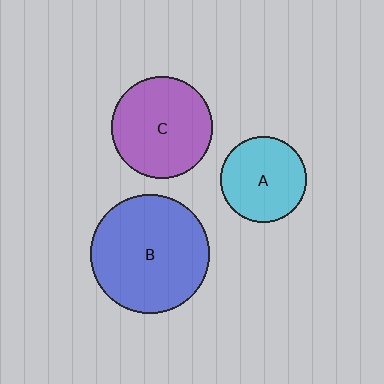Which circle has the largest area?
Circle B (blue).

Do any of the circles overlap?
No, none of the circles overlap.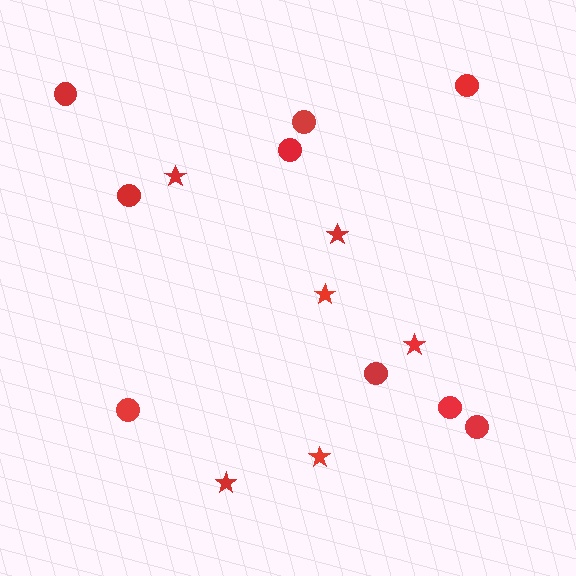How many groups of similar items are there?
There are 2 groups: one group of stars (6) and one group of circles (9).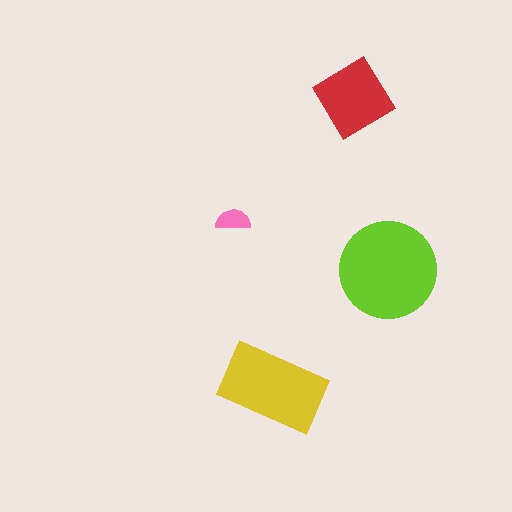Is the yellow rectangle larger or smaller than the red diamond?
Larger.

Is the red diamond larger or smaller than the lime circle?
Smaller.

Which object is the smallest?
The pink semicircle.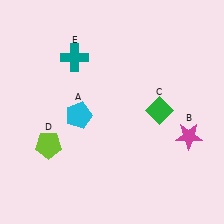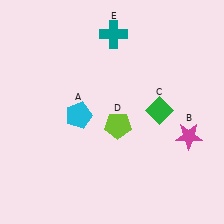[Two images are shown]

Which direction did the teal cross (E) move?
The teal cross (E) moved right.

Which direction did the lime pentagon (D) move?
The lime pentagon (D) moved right.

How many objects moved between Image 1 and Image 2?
2 objects moved between the two images.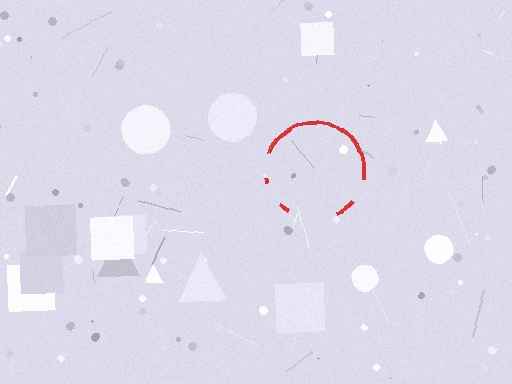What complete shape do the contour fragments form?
The contour fragments form a circle.